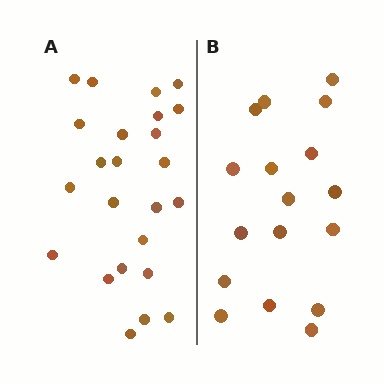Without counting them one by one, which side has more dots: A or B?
Region A (the left region) has more dots.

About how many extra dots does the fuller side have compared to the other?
Region A has roughly 8 or so more dots than region B.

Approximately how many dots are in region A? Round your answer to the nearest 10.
About 20 dots. (The exact count is 24, which rounds to 20.)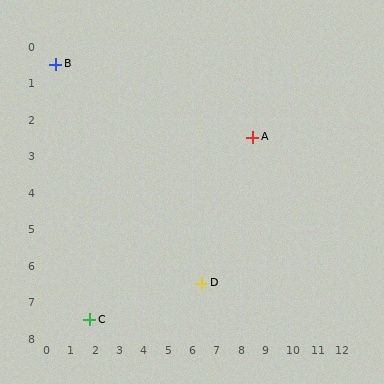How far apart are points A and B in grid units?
Points A and B are about 8.3 grid units apart.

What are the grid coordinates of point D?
Point D is at approximately (6.4, 6.5).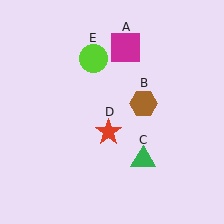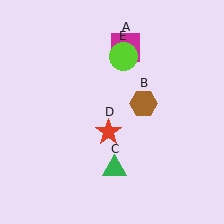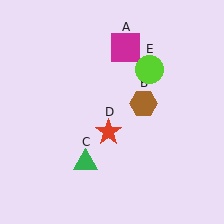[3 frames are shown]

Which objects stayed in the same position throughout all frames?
Magenta square (object A) and brown hexagon (object B) and red star (object D) remained stationary.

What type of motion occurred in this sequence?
The green triangle (object C), lime circle (object E) rotated clockwise around the center of the scene.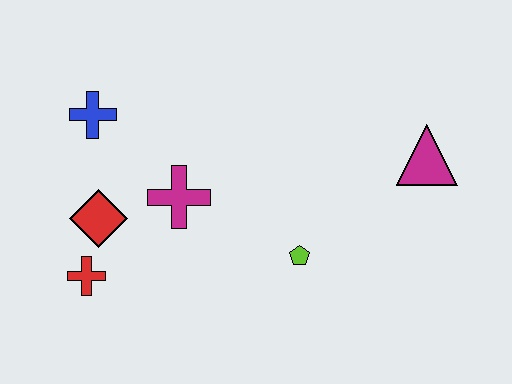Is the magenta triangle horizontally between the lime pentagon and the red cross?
No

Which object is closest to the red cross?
The red diamond is closest to the red cross.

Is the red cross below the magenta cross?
Yes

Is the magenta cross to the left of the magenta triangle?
Yes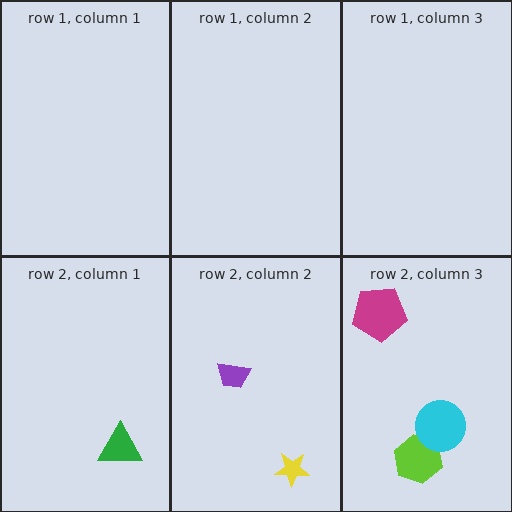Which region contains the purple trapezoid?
The row 2, column 2 region.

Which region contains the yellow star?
The row 2, column 2 region.